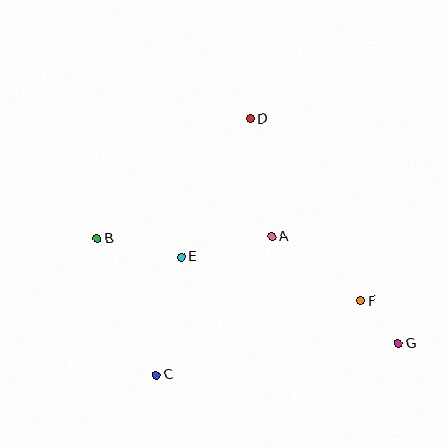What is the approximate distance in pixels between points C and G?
The distance between C and G is approximately 244 pixels.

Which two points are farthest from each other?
Points B and G are farthest from each other.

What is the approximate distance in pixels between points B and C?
The distance between B and C is approximately 148 pixels.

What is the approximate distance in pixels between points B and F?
The distance between B and F is approximately 271 pixels.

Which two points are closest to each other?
Points F and G are closest to each other.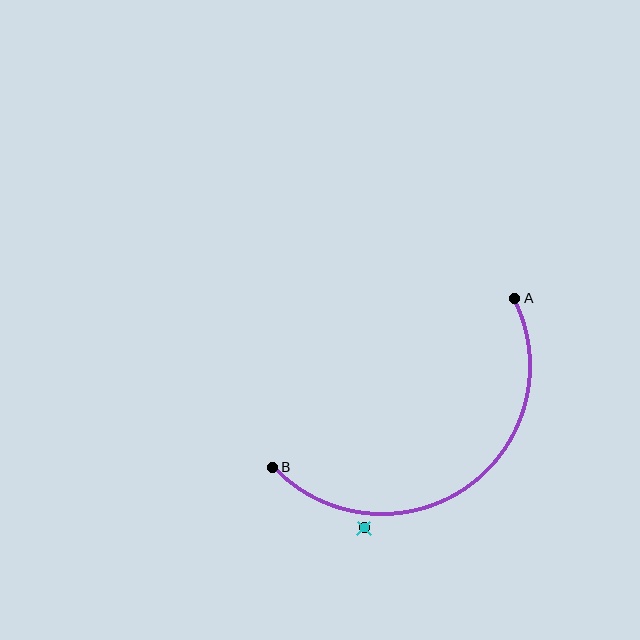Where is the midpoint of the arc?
The arc midpoint is the point on the curve farthest from the straight line joining A and B. It sits below and to the right of that line.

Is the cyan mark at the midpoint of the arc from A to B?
No — the cyan mark does not lie on the arc at all. It sits slightly outside the curve.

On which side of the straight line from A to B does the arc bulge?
The arc bulges below and to the right of the straight line connecting A and B.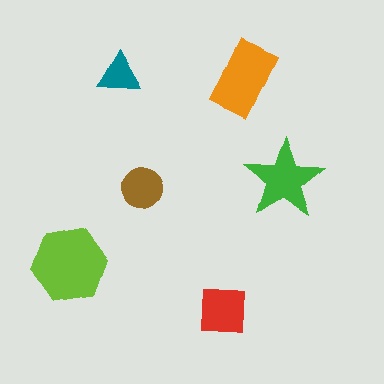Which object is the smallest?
The teal triangle.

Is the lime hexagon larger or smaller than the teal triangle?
Larger.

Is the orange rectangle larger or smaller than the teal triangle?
Larger.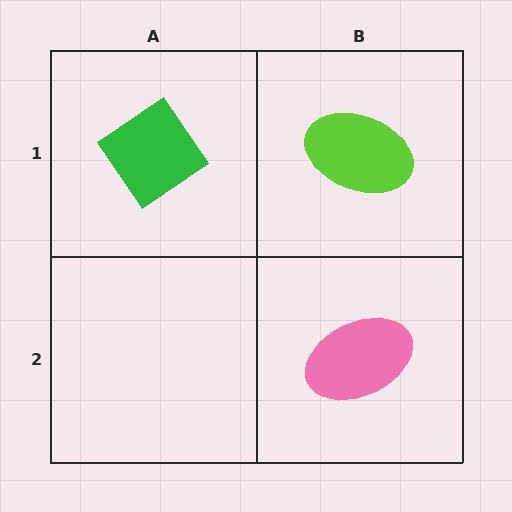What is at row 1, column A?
A green diamond.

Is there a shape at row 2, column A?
No, that cell is empty.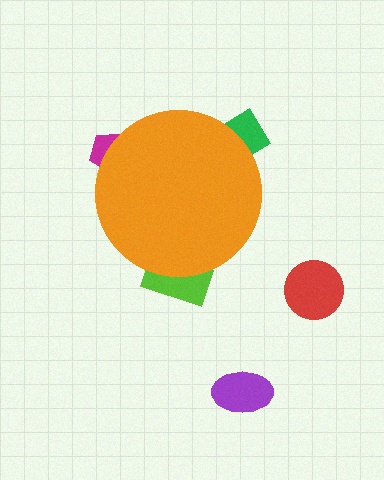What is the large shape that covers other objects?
An orange circle.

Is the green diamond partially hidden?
Yes, the green diamond is partially hidden behind the orange circle.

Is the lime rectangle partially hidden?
Yes, the lime rectangle is partially hidden behind the orange circle.